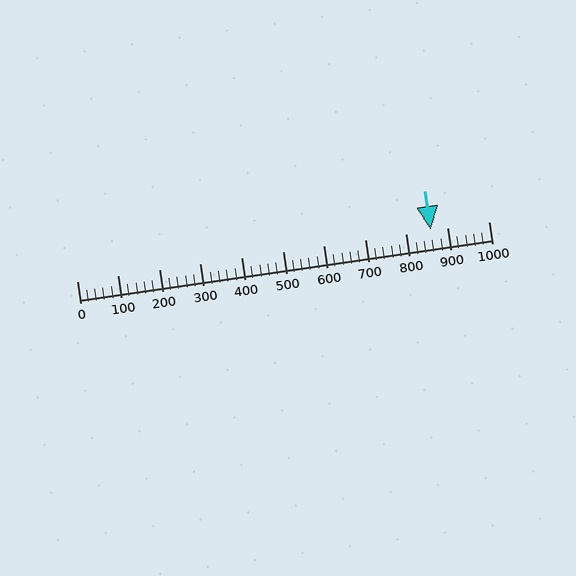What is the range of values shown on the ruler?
The ruler shows values from 0 to 1000.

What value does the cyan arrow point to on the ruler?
The cyan arrow points to approximately 860.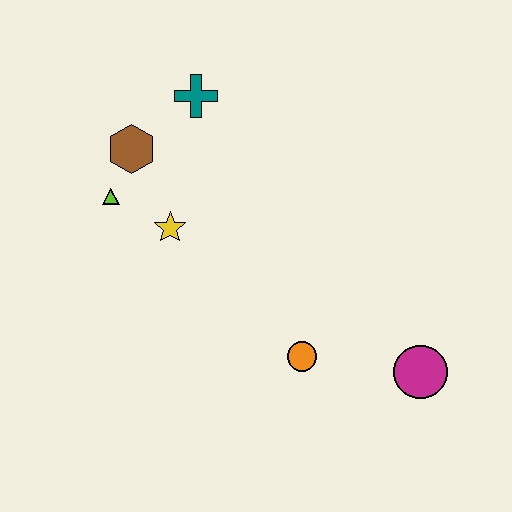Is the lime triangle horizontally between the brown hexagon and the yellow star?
No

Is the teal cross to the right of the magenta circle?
No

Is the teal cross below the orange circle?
No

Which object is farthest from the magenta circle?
The brown hexagon is farthest from the magenta circle.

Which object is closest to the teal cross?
The brown hexagon is closest to the teal cross.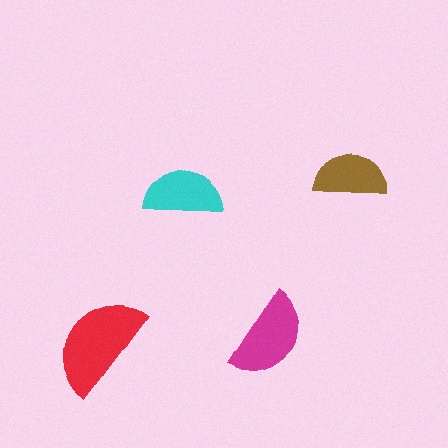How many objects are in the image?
There are 4 objects in the image.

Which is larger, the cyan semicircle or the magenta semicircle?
The magenta one.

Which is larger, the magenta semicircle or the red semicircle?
The red one.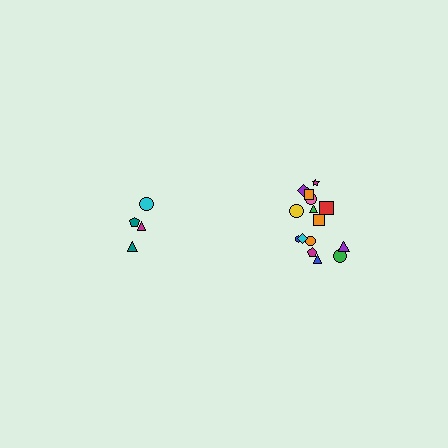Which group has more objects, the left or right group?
The right group.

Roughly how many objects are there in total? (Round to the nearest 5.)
Roughly 20 objects in total.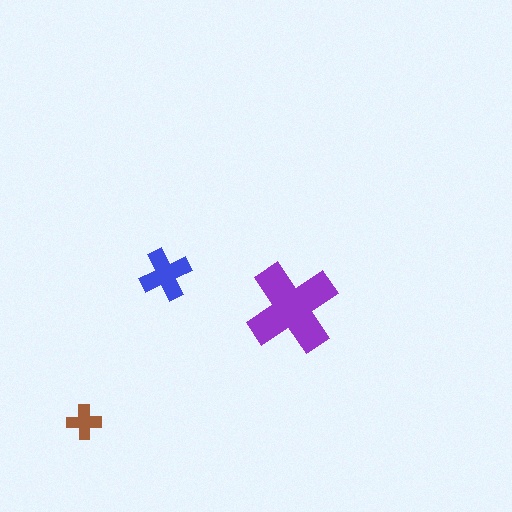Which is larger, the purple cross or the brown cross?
The purple one.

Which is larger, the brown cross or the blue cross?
The blue one.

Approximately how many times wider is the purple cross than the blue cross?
About 2 times wider.